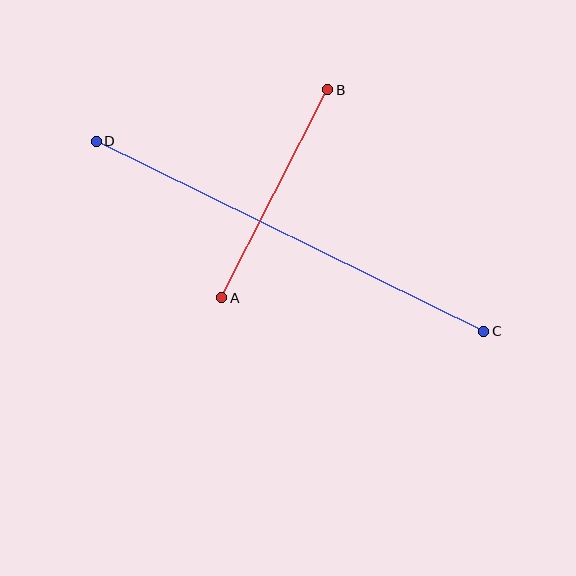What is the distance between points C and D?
The distance is approximately 431 pixels.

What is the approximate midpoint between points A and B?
The midpoint is at approximately (275, 194) pixels.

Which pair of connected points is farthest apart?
Points C and D are farthest apart.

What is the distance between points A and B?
The distance is approximately 233 pixels.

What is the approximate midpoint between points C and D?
The midpoint is at approximately (290, 236) pixels.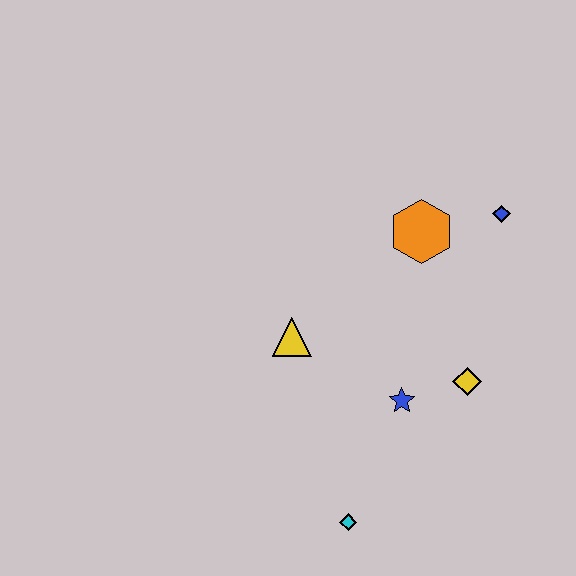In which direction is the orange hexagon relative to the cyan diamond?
The orange hexagon is above the cyan diamond.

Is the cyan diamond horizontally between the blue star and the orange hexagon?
No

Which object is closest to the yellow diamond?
The blue star is closest to the yellow diamond.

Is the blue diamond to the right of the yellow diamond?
Yes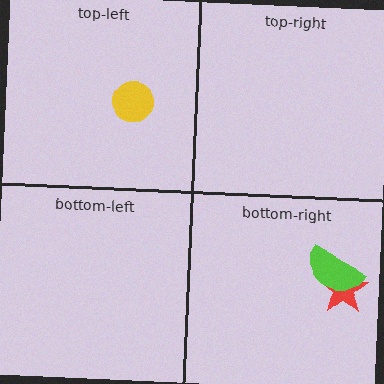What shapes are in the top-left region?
The yellow circle.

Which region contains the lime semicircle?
The bottom-right region.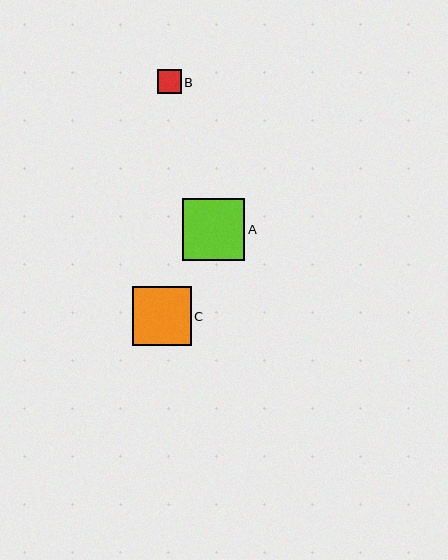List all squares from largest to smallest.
From largest to smallest: A, C, B.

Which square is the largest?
Square A is the largest with a size of approximately 62 pixels.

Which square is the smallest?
Square B is the smallest with a size of approximately 23 pixels.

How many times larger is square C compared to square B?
Square C is approximately 2.5 times the size of square B.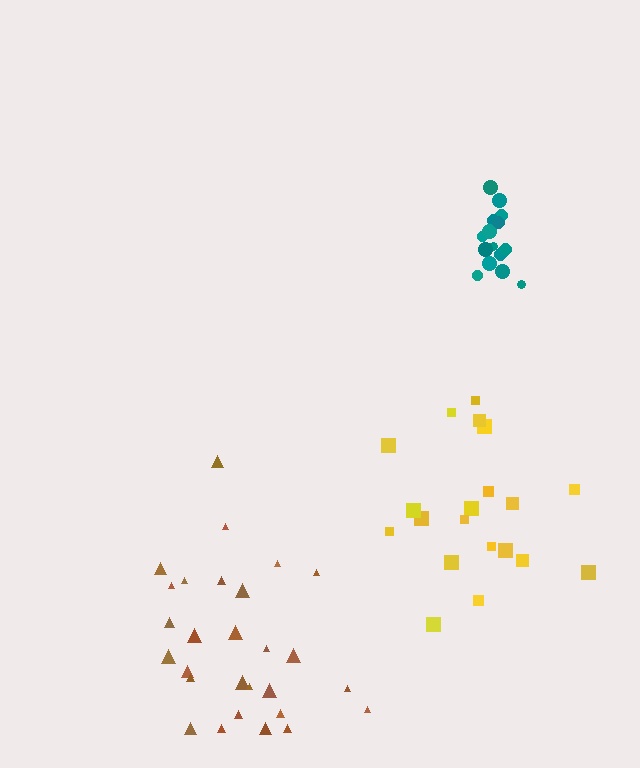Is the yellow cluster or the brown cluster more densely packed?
Brown.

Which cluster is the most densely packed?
Teal.